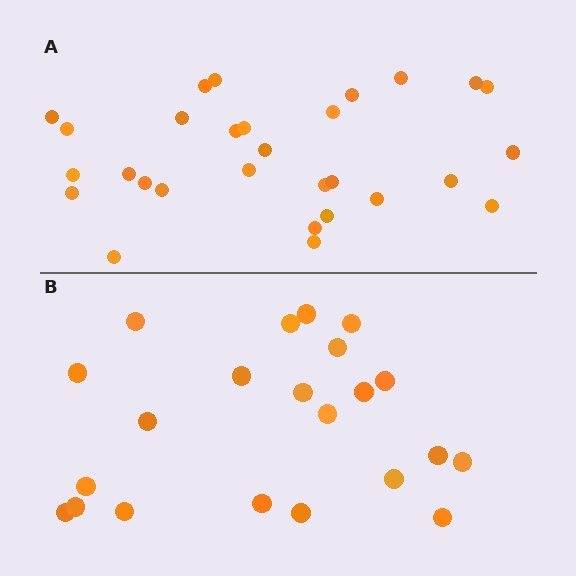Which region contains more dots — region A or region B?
Region A (the top region) has more dots.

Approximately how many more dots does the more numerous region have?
Region A has roughly 8 or so more dots than region B.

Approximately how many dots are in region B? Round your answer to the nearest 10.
About 20 dots. (The exact count is 22, which rounds to 20.)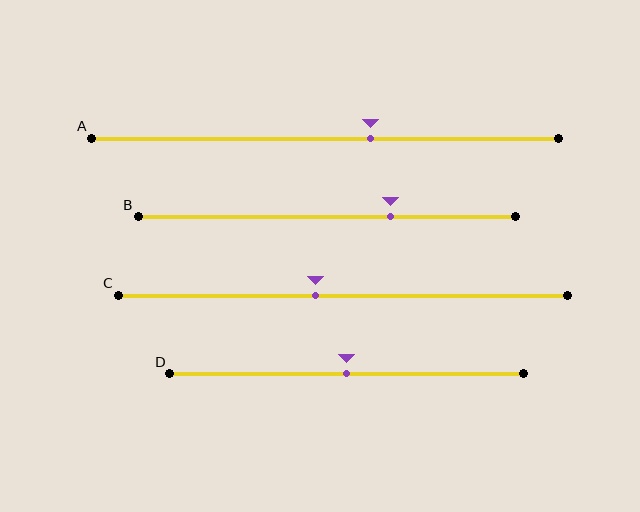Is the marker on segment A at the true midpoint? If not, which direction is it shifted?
No, the marker on segment A is shifted to the right by about 10% of the segment length.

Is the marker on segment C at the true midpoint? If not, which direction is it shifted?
No, the marker on segment C is shifted to the left by about 6% of the segment length.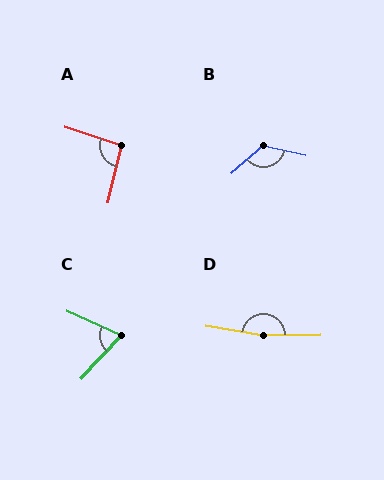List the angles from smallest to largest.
C (71°), A (95°), B (125°), D (170°).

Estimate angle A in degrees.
Approximately 95 degrees.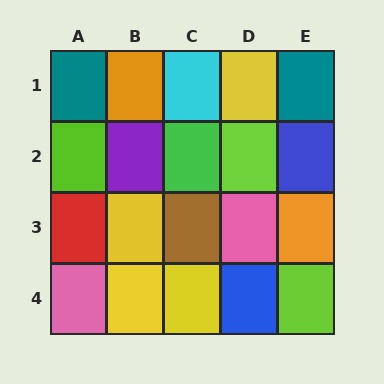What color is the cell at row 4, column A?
Pink.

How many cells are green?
1 cell is green.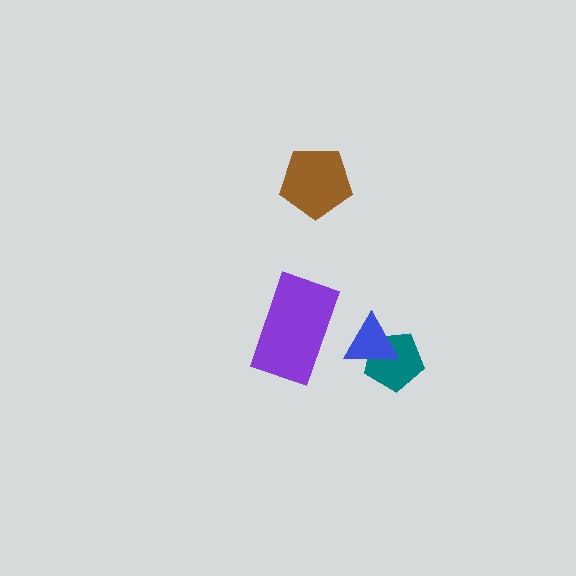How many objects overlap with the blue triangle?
1 object overlaps with the blue triangle.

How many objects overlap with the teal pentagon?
1 object overlaps with the teal pentagon.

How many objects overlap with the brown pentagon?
0 objects overlap with the brown pentagon.